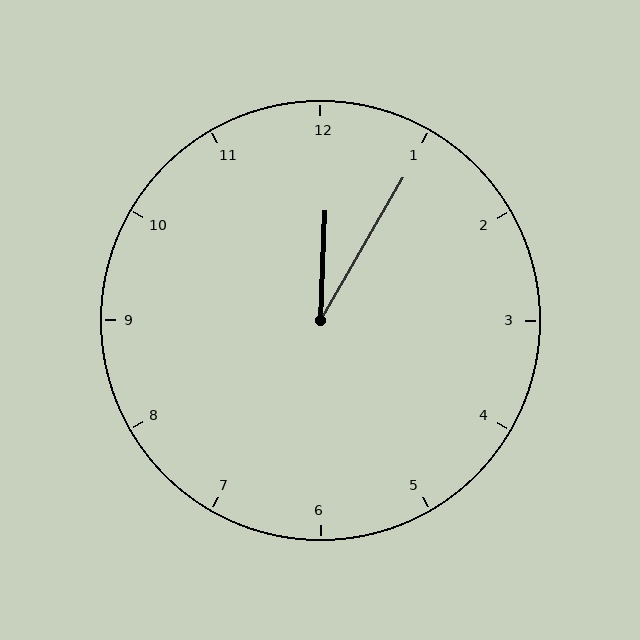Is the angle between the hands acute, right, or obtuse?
It is acute.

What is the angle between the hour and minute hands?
Approximately 28 degrees.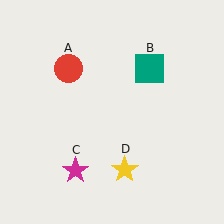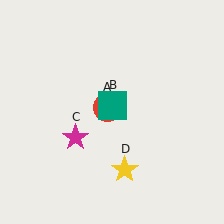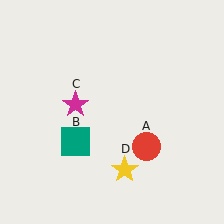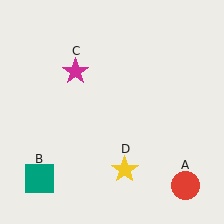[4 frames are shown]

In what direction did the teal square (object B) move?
The teal square (object B) moved down and to the left.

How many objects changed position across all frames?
3 objects changed position: red circle (object A), teal square (object B), magenta star (object C).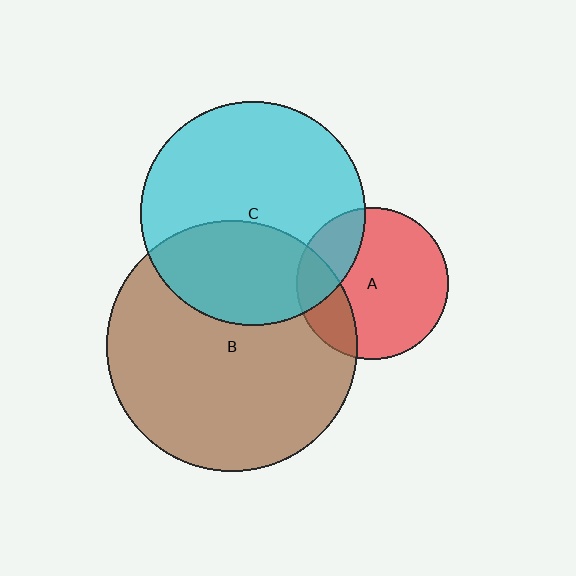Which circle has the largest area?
Circle B (brown).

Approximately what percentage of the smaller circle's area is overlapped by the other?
Approximately 35%.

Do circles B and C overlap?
Yes.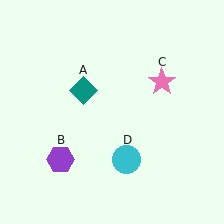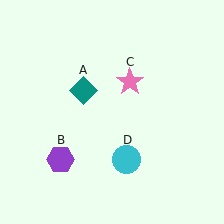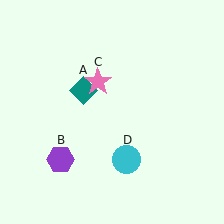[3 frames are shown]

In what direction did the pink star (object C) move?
The pink star (object C) moved left.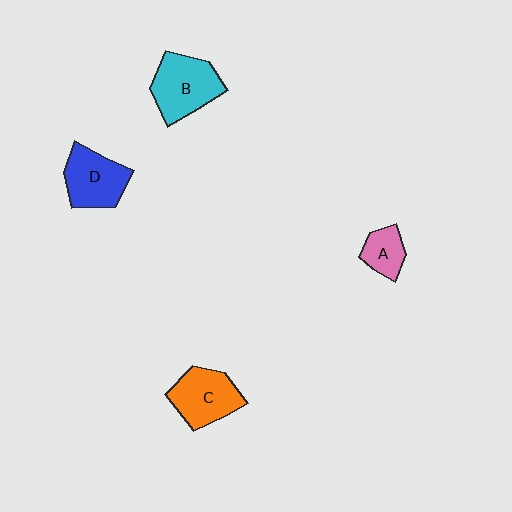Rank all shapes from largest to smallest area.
From largest to smallest: B (cyan), C (orange), D (blue), A (pink).